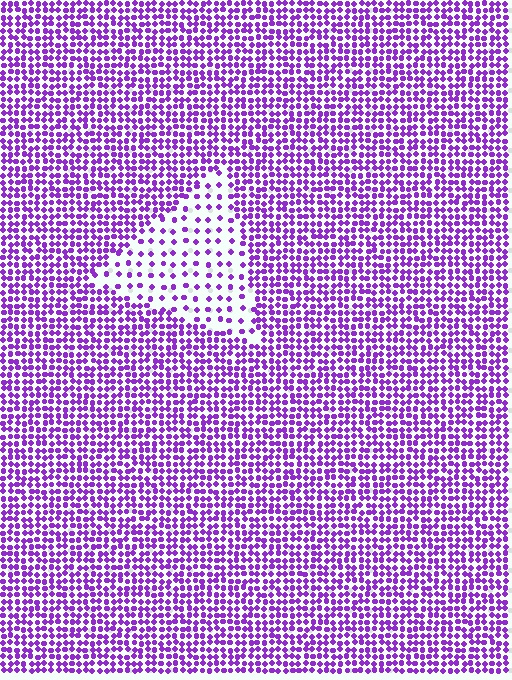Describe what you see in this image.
The image contains small purple elements arranged at two different densities. A triangle-shaped region is visible where the elements are less densely packed than the surrounding area.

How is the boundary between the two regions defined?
The boundary is defined by a change in element density (approximately 2.7x ratio). All elements are the same color, size, and shape.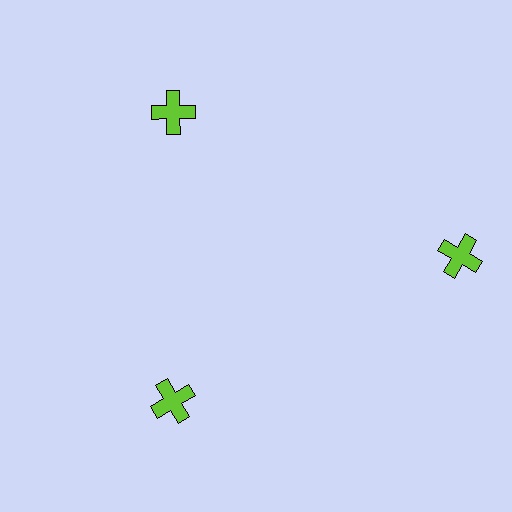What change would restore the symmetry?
The symmetry would be restored by moving it inward, back onto the ring so that all 3 crosses sit at equal angles and equal distance from the center.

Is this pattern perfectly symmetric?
No. The 3 lime crosses are arranged in a ring, but one element near the 3 o'clock position is pushed outward from the center, breaking the 3-fold rotational symmetry.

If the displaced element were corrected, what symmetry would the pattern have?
It would have 3-fold rotational symmetry — the pattern would map onto itself every 120 degrees.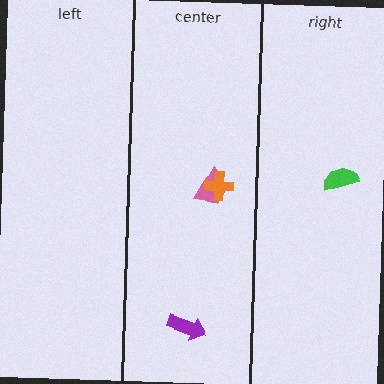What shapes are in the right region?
The green semicircle.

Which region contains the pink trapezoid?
The center region.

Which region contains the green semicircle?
The right region.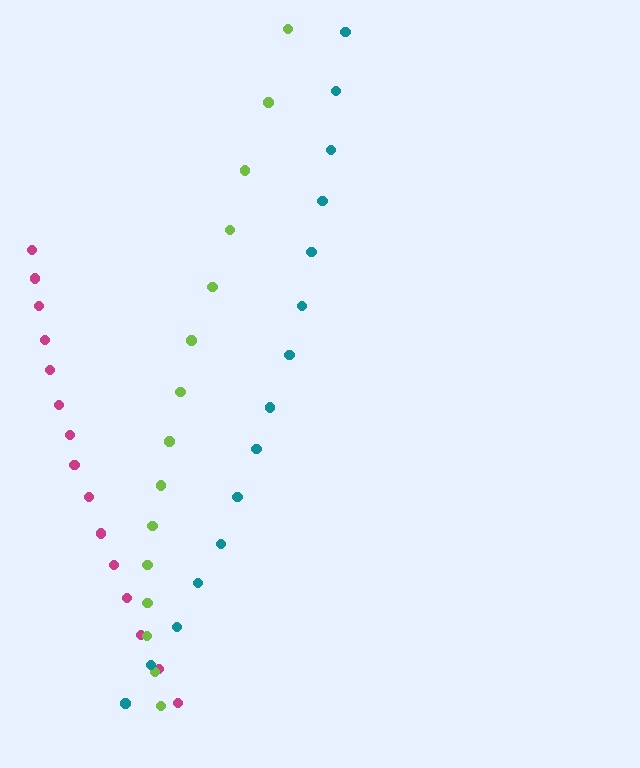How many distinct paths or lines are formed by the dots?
There are 3 distinct paths.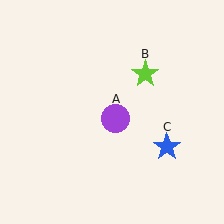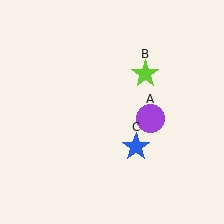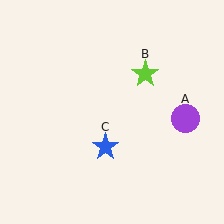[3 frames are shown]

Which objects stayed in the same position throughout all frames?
Lime star (object B) remained stationary.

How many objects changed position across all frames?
2 objects changed position: purple circle (object A), blue star (object C).